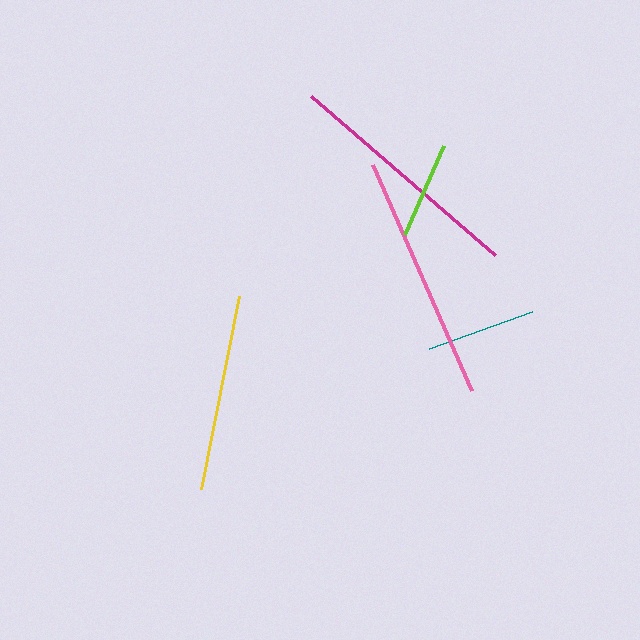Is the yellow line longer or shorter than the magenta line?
The magenta line is longer than the yellow line.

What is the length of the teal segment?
The teal segment is approximately 109 pixels long.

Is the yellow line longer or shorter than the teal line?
The yellow line is longer than the teal line.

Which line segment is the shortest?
The lime line is the shortest at approximately 97 pixels.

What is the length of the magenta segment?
The magenta segment is approximately 243 pixels long.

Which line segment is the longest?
The pink line is the longest at approximately 247 pixels.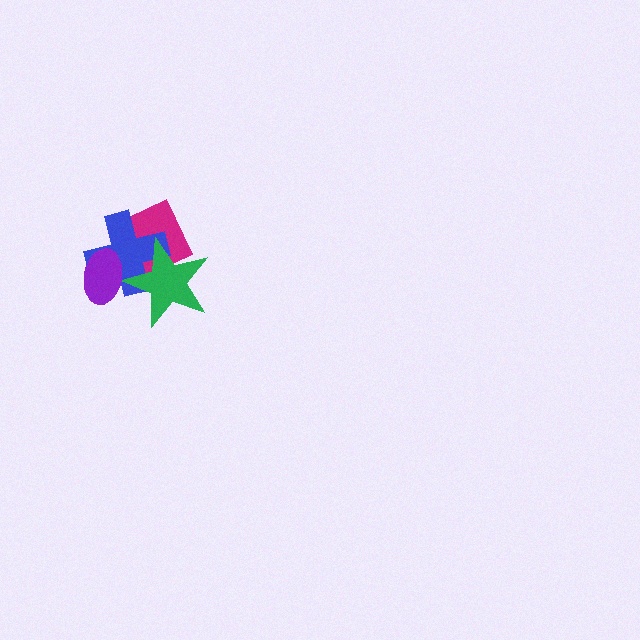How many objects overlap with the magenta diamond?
3 objects overlap with the magenta diamond.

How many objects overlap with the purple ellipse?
3 objects overlap with the purple ellipse.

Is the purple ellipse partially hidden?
No, no other shape covers it.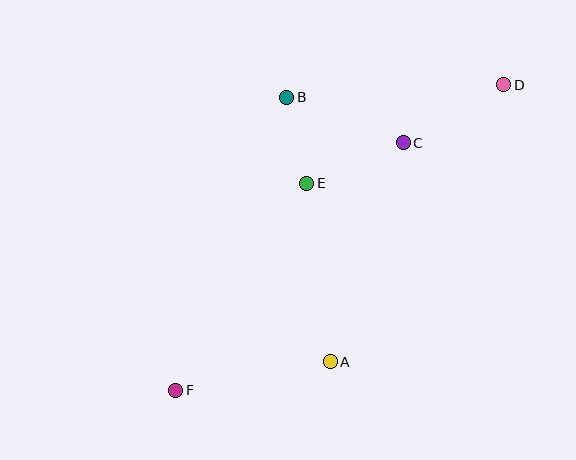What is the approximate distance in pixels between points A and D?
The distance between A and D is approximately 327 pixels.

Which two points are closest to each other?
Points B and E are closest to each other.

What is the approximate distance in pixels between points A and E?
The distance between A and E is approximately 180 pixels.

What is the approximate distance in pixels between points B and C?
The distance between B and C is approximately 125 pixels.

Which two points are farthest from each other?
Points D and F are farthest from each other.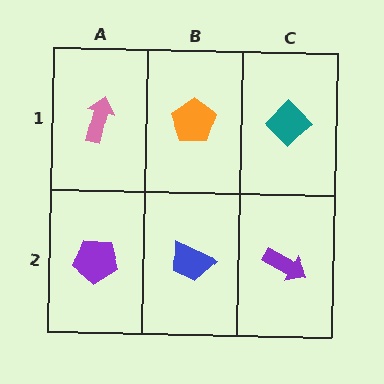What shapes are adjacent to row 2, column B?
An orange pentagon (row 1, column B), a purple pentagon (row 2, column A), a purple arrow (row 2, column C).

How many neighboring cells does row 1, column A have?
2.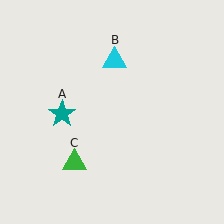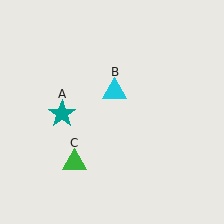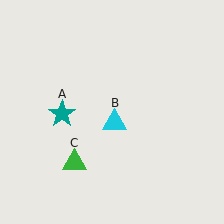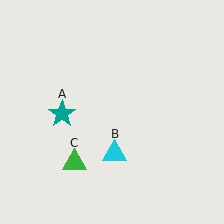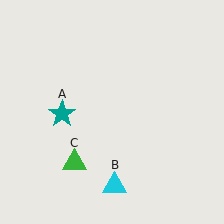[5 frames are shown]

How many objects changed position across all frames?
1 object changed position: cyan triangle (object B).